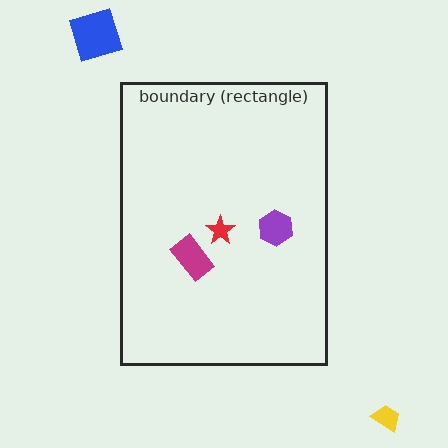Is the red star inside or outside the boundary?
Inside.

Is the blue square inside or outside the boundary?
Outside.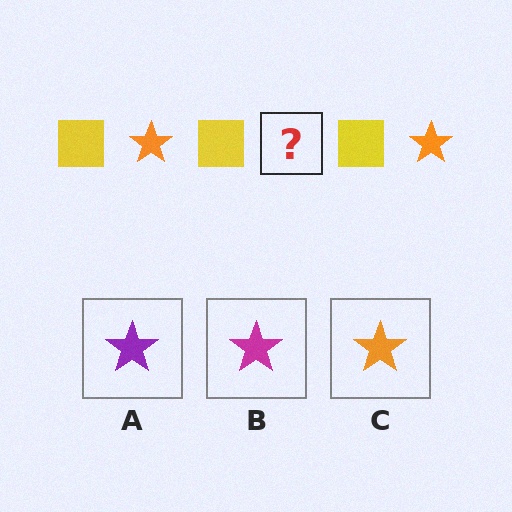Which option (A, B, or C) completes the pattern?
C.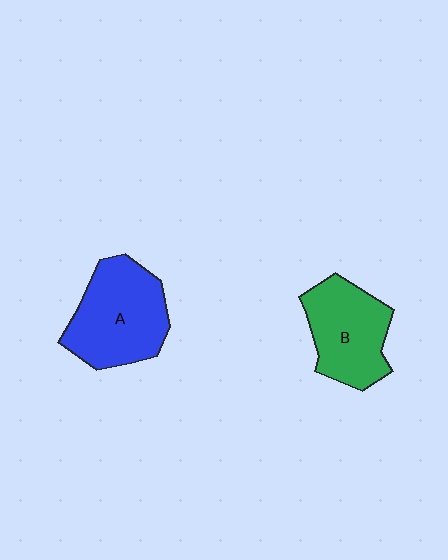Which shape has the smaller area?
Shape B (green).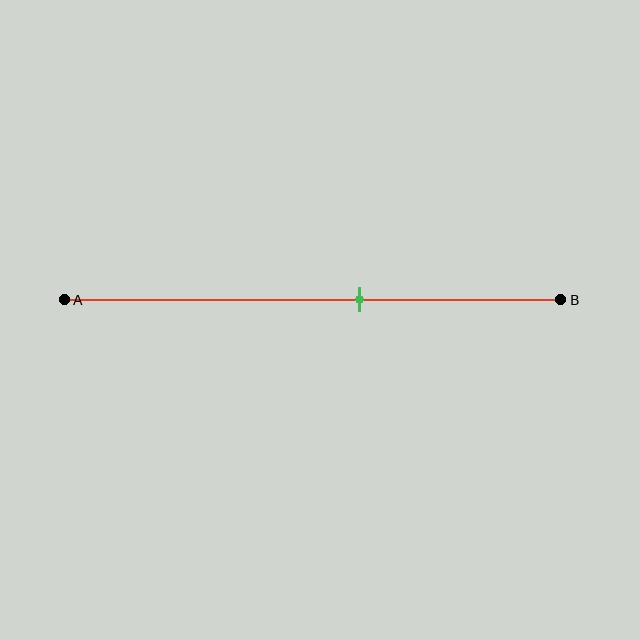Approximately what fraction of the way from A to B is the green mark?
The green mark is approximately 60% of the way from A to B.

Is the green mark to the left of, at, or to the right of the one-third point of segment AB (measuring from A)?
The green mark is to the right of the one-third point of segment AB.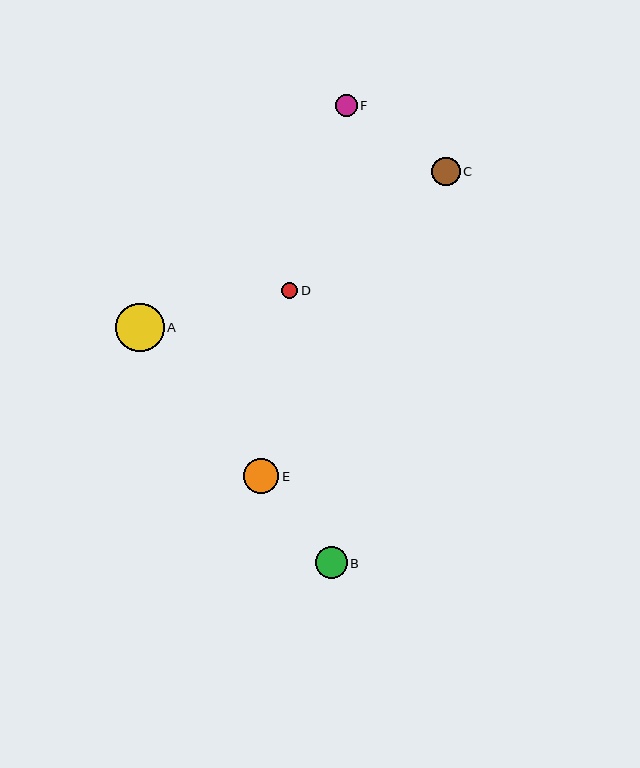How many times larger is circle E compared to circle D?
Circle E is approximately 2.2 times the size of circle D.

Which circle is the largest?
Circle A is the largest with a size of approximately 48 pixels.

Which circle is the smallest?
Circle D is the smallest with a size of approximately 16 pixels.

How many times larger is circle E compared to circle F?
Circle E is approximately 1.6 times the size of circle F.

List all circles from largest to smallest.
From largest to smallest: A, E, B, C, F, D.